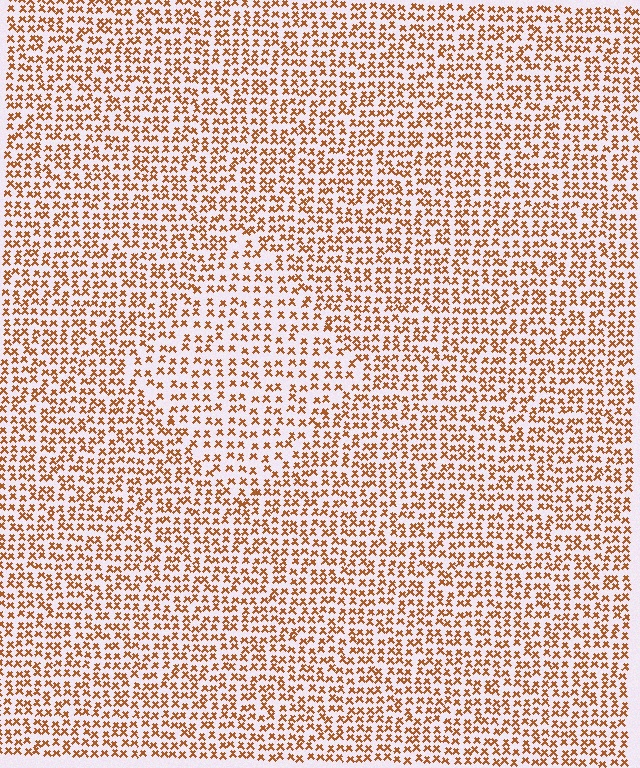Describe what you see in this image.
The image contains small brown elements arranged at two different densities. A diamond-shaped region is visible where the elements are less densely packed than the surrounding area.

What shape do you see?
I see a diamond.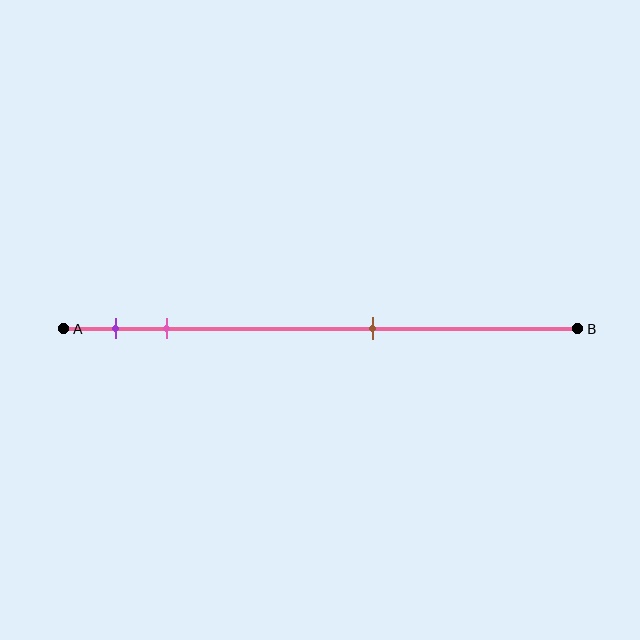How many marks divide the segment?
There are 3 marks dividing the segment.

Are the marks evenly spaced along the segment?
No, the marks are not evenly spaced.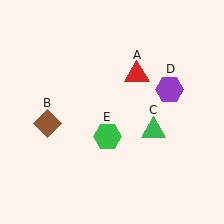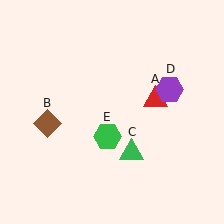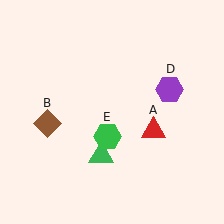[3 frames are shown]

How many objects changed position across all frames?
2 objects changed position: red triangle (object A), green triangle (object C).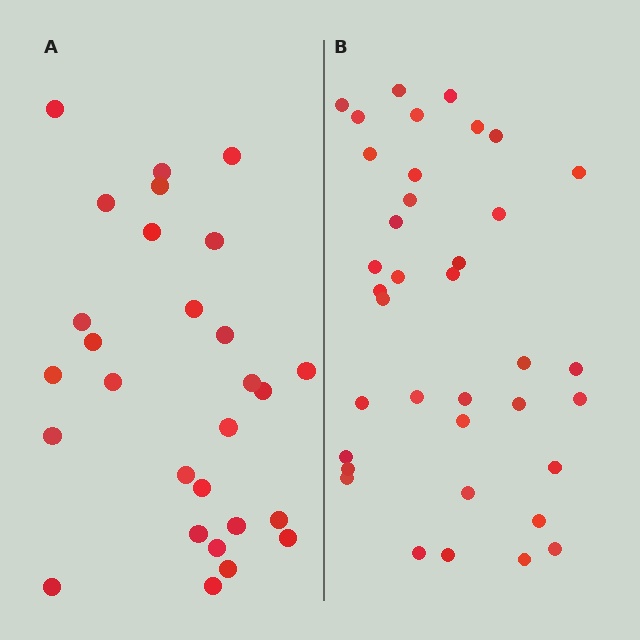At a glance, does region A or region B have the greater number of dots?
Region B (the right region) has more dots.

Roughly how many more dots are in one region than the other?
Region B has roughly 8 or so more dots than region A.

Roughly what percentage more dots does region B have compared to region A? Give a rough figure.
About 30% more.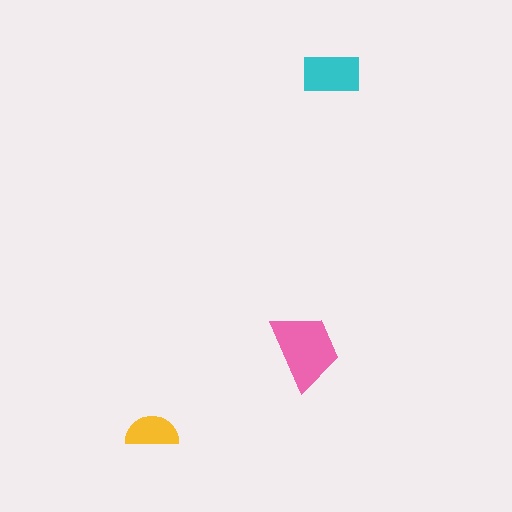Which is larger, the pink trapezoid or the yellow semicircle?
The pink trapezoid.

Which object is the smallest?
The yellow semicircle.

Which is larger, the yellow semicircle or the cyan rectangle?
The cyan rectangle.